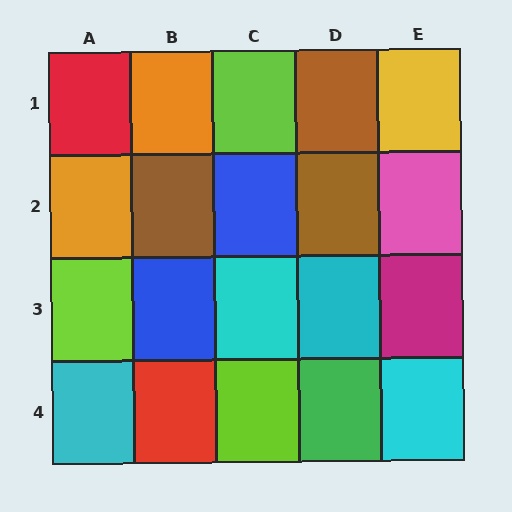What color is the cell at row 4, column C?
Lime.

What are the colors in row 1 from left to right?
Red, orange, lime, brown, yellow.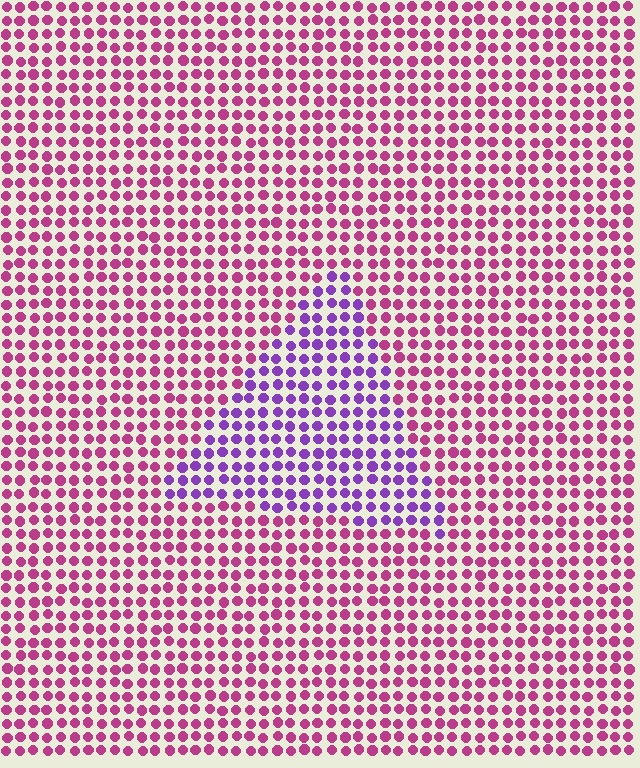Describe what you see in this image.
The image is filled with small magenta elements in a uniform arrangement. A triangle-shaped region is visible where the elements are tinted to a slightly different hue, forming a subtle color boundary.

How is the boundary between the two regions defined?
The boundary is defined purely by a slight shift in hue (about 46 degrees). Spacing, size, and orientation are identical on both sides.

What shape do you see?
I see a triangle.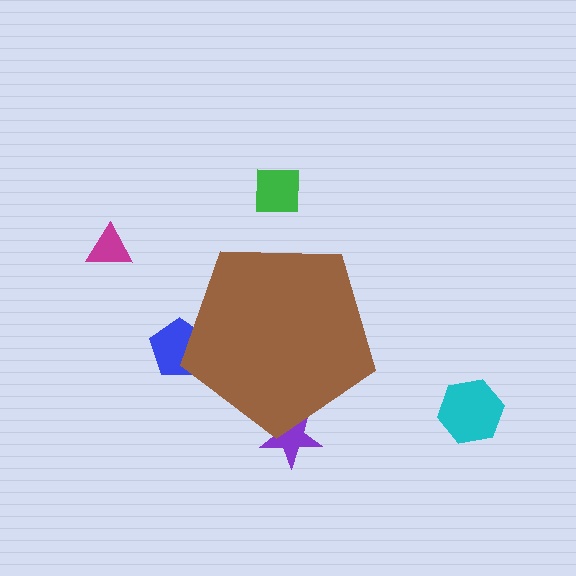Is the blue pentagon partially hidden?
Yes, the blue pentagon is partially hidden behind the brown pentagon.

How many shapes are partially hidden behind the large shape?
2 shapes are partially hidden.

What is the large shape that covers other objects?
A brown pentagon.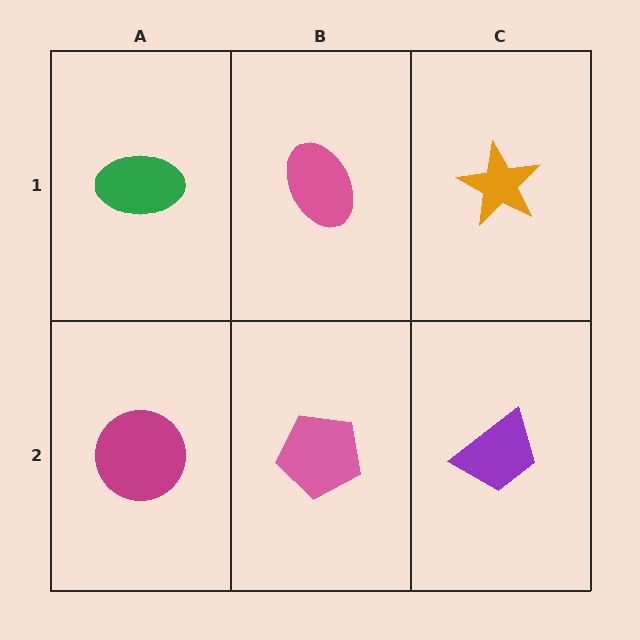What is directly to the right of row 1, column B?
An orange star.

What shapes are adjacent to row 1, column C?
A purple trapezoid (row 2, column C), a pink ellipse (row 1, column B).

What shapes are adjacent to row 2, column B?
A pink ellipse (row 1, column B), a magenta circle (row 2, column A), a purple trapezoid (row 2, column C).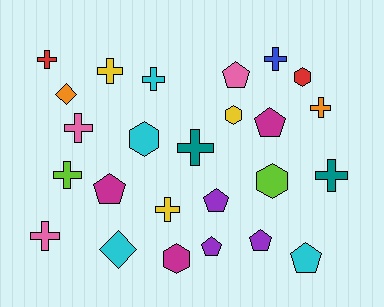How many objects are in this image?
There are 25 objects.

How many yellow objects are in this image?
There are 3 yellow objects.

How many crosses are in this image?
There are 11 crosses.